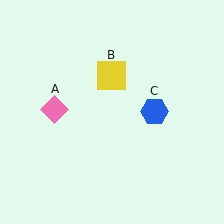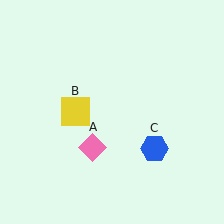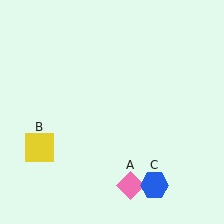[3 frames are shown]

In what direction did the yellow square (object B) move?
The yellow square (object B) moved down and to the left.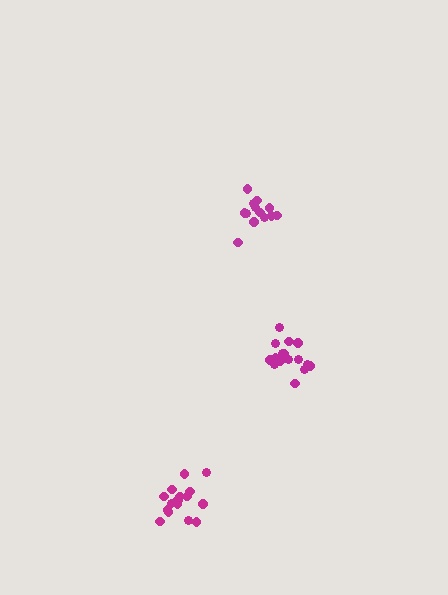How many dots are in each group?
Group 1: 13 dots, Group 2: 16 dots, Group 3: 16 dots (45 total).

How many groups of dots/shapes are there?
There are 3 groups.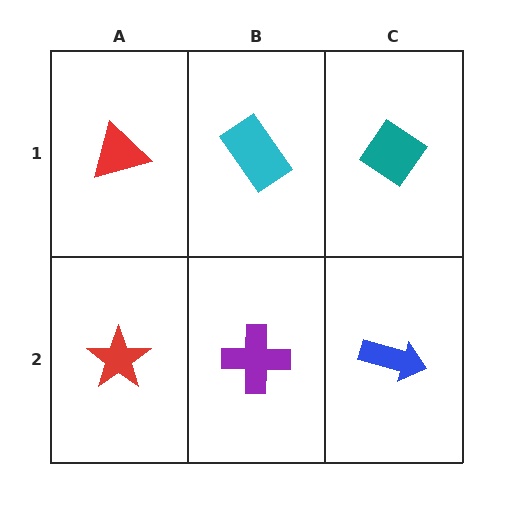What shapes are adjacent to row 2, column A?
A red triangle (row 1, column A), a purple cross (row 2, column B).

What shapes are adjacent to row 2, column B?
A cyan rectangle (row 1, column B), a red star (row 2, column A), a blue arrow (row 2, column C).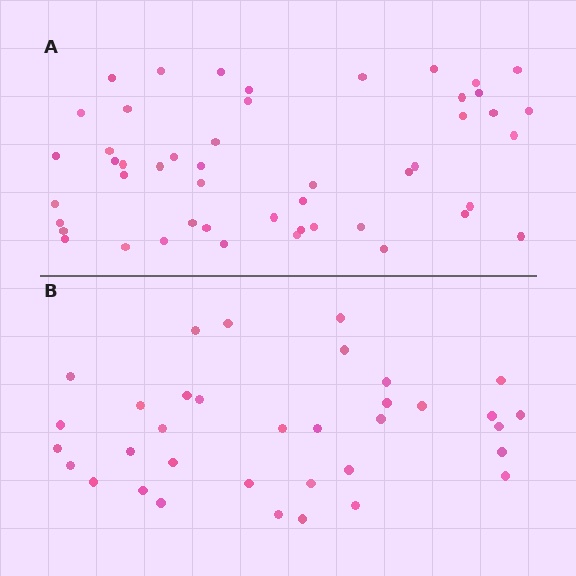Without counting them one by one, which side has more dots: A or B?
Region A (the top region) has more dots.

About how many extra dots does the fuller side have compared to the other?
Region A has approximately 15 more dots than region B.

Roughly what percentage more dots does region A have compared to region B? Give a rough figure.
About 40% more.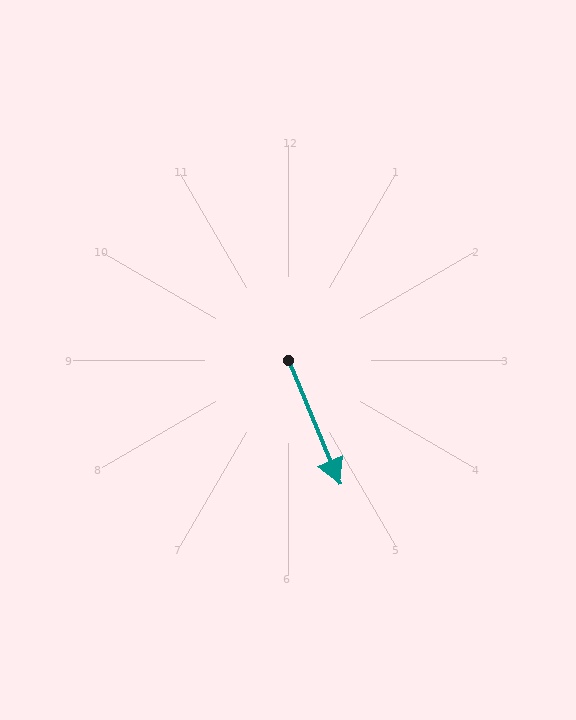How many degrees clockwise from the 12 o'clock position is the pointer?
Approximately 157 degrees.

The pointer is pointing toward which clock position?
Roughly 5 o'clock.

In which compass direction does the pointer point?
Southeast.